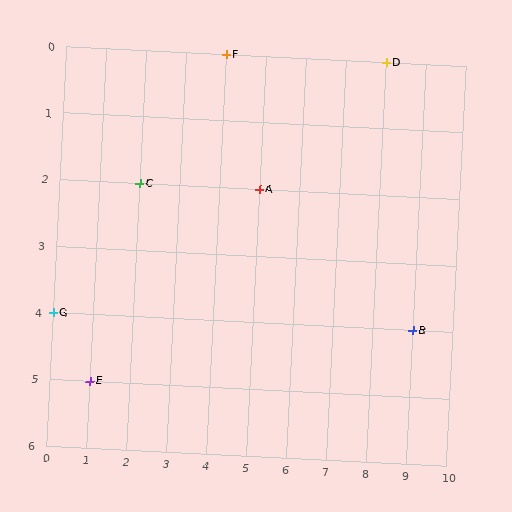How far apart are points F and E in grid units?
Points F and E are 3 columns and 5 rows apart (about 5.8 grid units diagonally).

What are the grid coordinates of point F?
Point F is at grid coordinates (4, 0).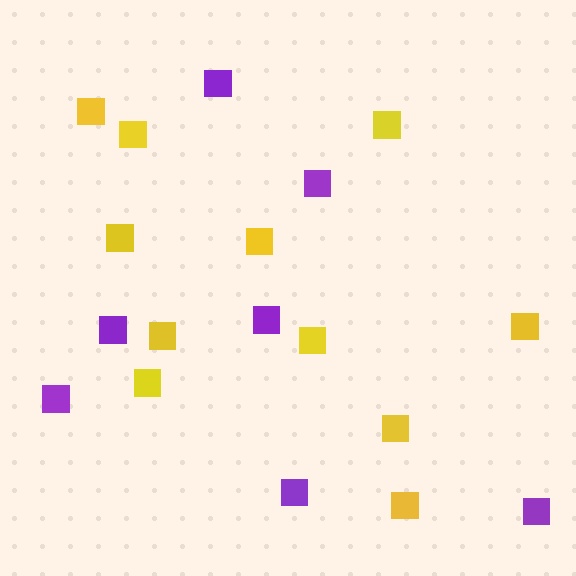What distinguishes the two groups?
There are 2 groups: one group of yellow squares (11) and one group of purple squares (7).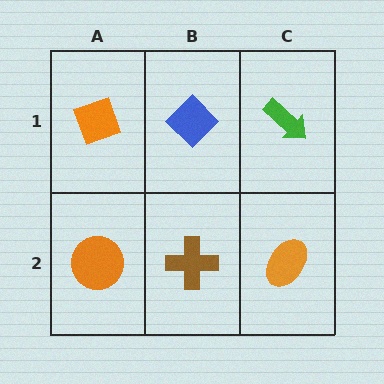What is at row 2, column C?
An orange ellipse.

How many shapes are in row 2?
3 shapes.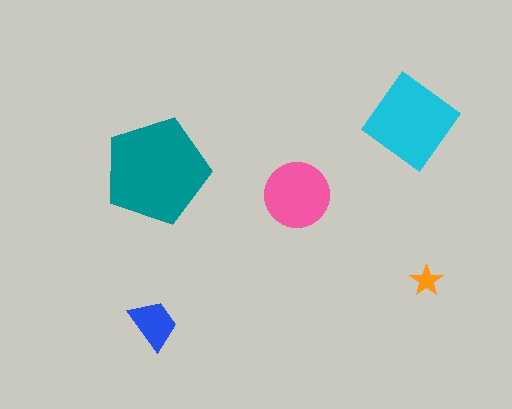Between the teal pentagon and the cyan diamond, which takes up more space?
The teal pentagon.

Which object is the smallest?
The orange star.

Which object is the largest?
The teal pentagon.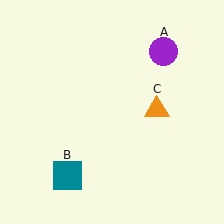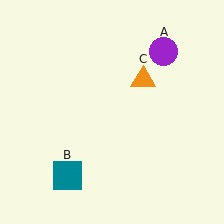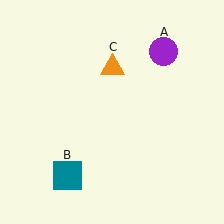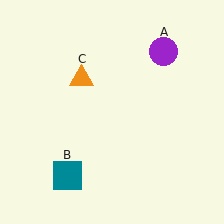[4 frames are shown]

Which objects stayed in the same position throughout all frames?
Purple circle (object A) and teal square (object B) remained stationary.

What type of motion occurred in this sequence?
The orange triangle (object C) rotated counterclockwise around the center of the scene.